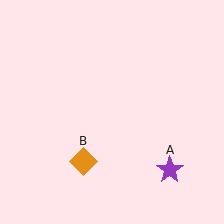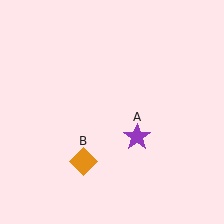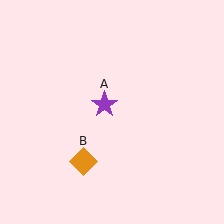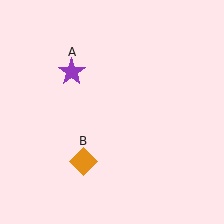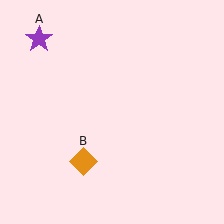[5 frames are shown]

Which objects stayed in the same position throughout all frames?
Orange diamond (object B) remained stationary.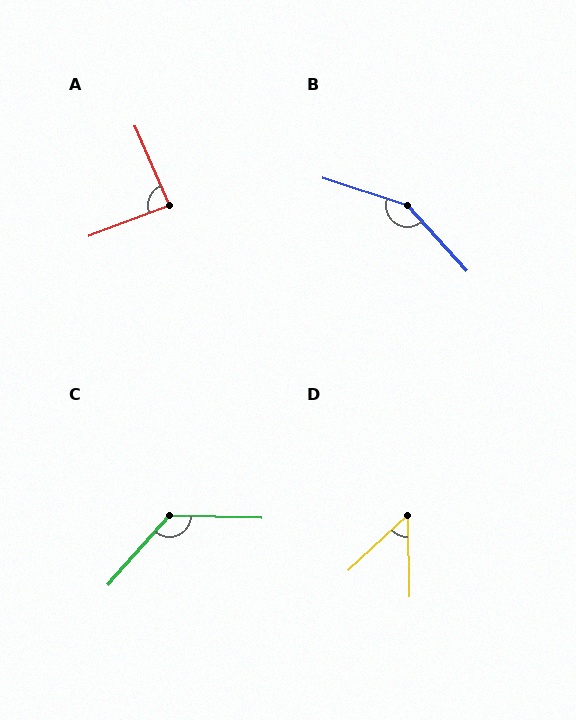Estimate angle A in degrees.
Approximately 88 degrees.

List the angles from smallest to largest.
D (48°), A (88°), C (130°), B (150°).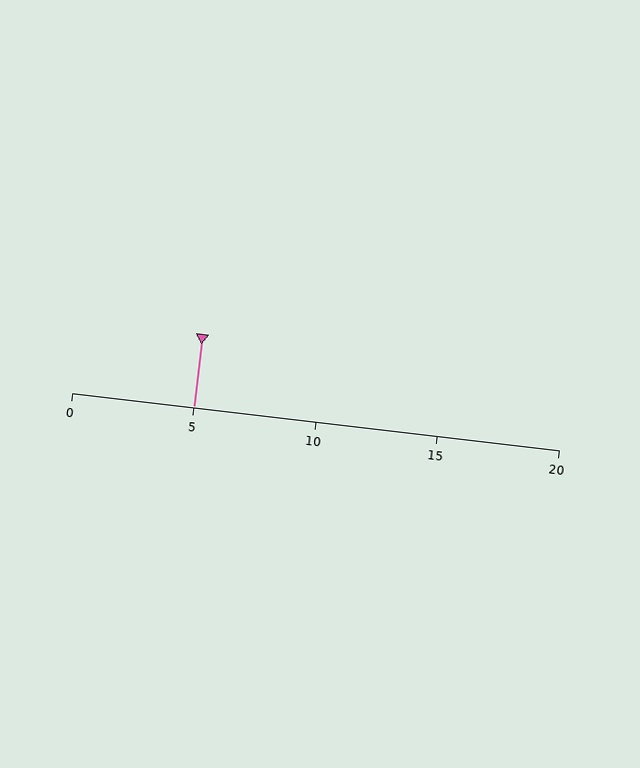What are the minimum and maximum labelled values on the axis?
The axis runs from 0 to 20.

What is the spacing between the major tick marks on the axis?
The major ticks are spaced 5 apart.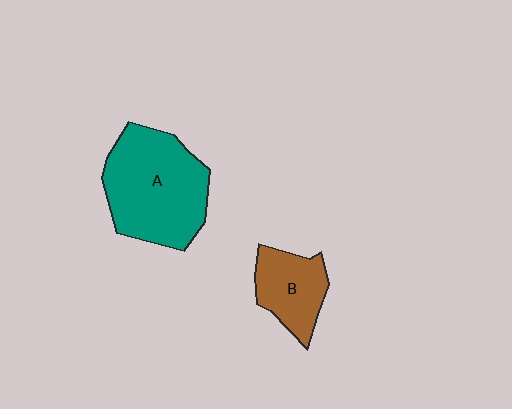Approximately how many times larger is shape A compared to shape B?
Approximately 2.0 times.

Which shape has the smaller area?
Shape B (brown).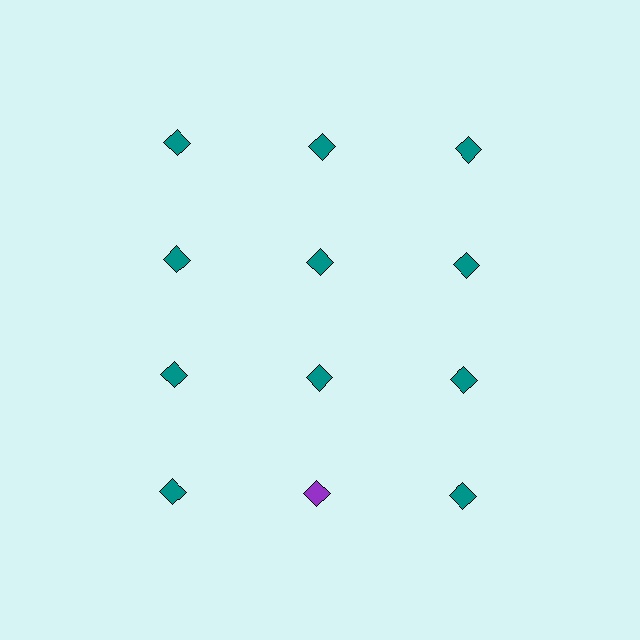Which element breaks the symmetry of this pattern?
The purple diamond in the fourth row, second from left column breaks the symmetry. All other shapes are teal diamonds.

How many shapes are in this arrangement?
There are 12 shapes arranged in a grid pattern.